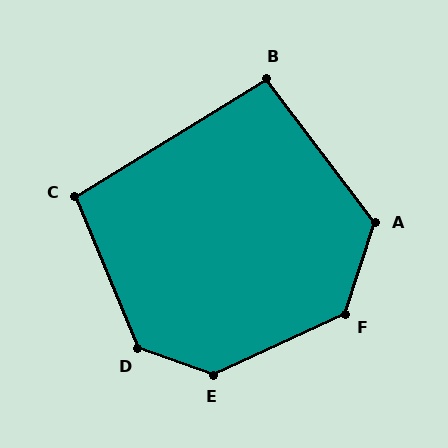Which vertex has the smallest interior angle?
B, at approximately 95 degrees.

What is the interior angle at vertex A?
Approximately 125 degrees (obtuse).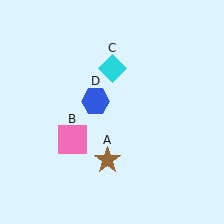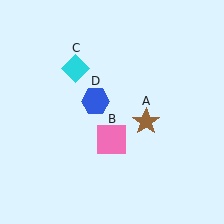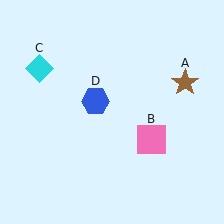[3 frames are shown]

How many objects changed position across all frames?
3 objects changed position: brown star (object A), pink square (object B), cyan diamond (object C).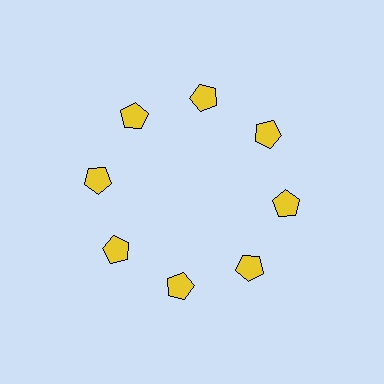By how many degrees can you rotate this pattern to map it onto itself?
The pattern maps onto itself every 45 degrees of rotation.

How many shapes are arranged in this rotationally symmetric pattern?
There are 8 shapes, arranged in 8 groups of 1.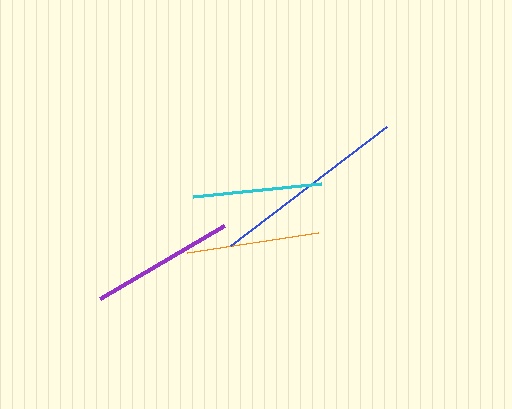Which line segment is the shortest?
The cyan line is the shortest at approximately 129 pixels.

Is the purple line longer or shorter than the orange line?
The purple line is longer than the orange line.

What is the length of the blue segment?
The blue segment is approximately 196 pixels long.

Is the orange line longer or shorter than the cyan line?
The orange line is longer than the cyan line.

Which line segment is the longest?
The blue line is the longest at approximately 196 pixels.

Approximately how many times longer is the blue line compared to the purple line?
The blue line is approximately 1.4 times the length of the purple line.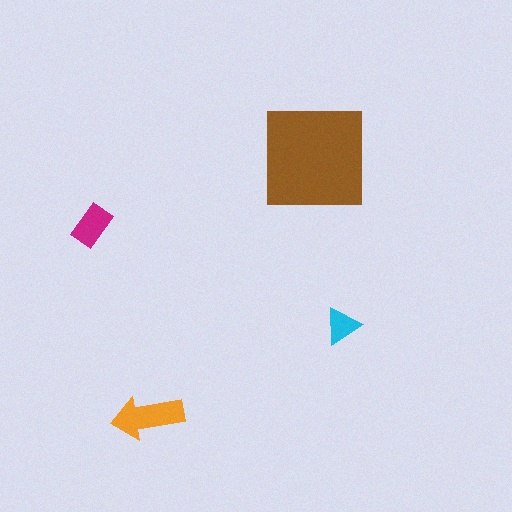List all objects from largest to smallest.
The brown square, the orange arrow, the magenta rectangle, the cyan triangle.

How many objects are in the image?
There are 4 objects in the image.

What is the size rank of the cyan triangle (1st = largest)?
4th.